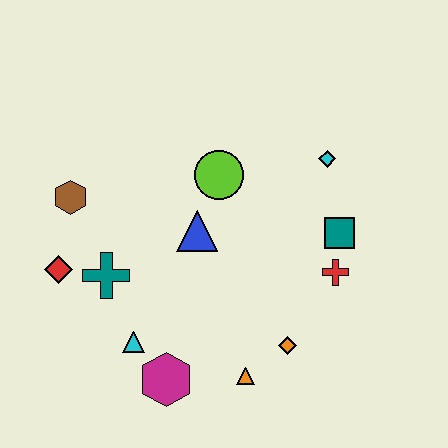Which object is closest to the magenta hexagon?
The cyan triangle is closest to the magenta hexagon.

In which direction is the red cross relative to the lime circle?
The red cross is to the right of the lime circle.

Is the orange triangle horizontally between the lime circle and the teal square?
Yes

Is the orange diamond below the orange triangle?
No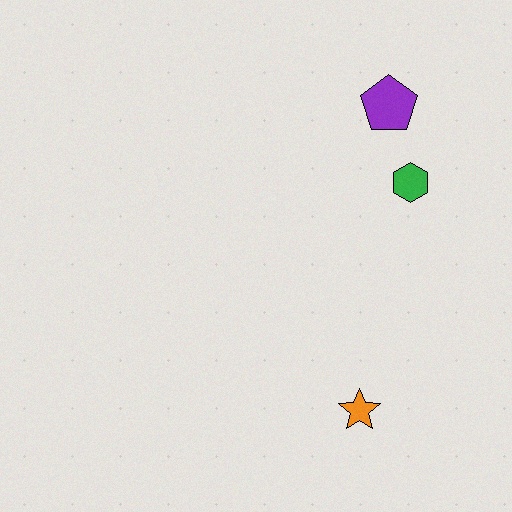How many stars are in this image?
There is 1 star.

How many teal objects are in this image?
There are no teal objects.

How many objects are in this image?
There are 3 objects.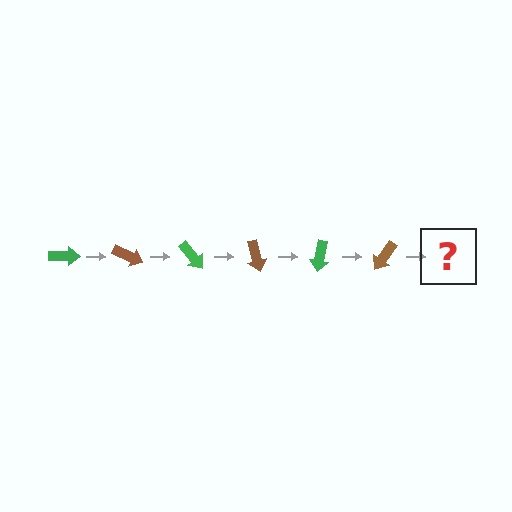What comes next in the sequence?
The next element should be a green arrow, rotated 150 degrees from the start.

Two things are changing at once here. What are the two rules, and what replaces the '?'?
The two rules are that it rotates 25 degrees each step and the color cycles through green and brown. The '?' should be a green arrow, rotated 150 degrees from the start.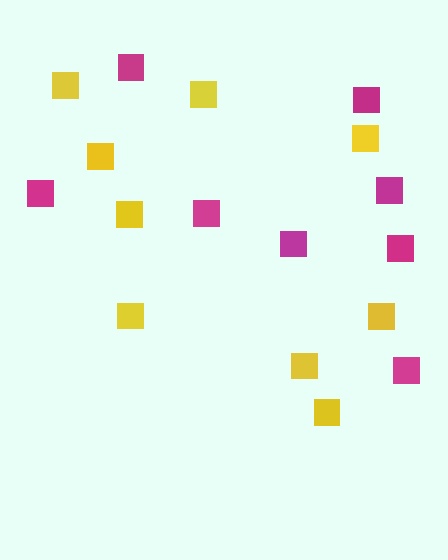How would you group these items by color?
There are 2 groups: one group of yellow squares (9) and one group of magenta squares (8).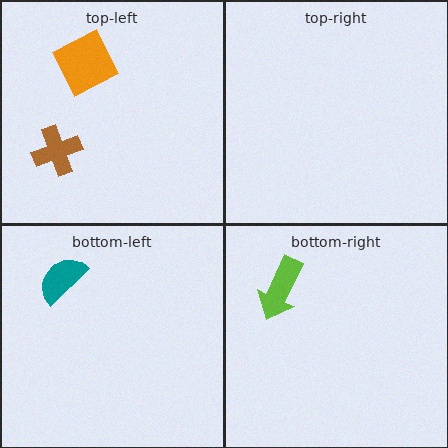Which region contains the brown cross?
The top-left region.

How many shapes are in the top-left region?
2.